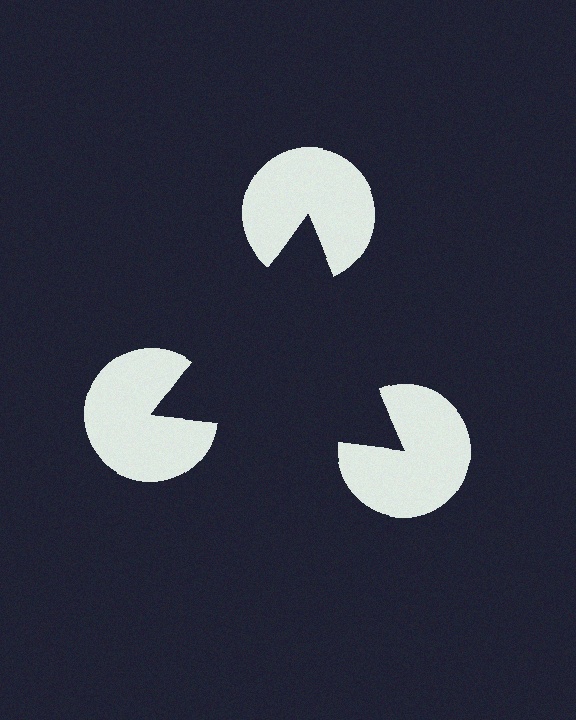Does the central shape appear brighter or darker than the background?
It typically appears slightly darker than the background, even though no actual brightness change is drawn.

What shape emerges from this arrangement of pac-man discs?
An illusory triangle — its edges are inferred from the aligned wedge cuts in the pac-man discs, not physically drawn.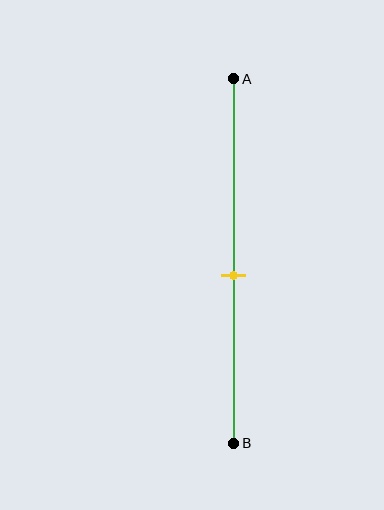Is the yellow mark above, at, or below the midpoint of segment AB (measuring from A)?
The yellow mark is below the midpoint of segment AB.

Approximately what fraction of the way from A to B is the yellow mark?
The yellow mark is approximately 55% of the way from A to B.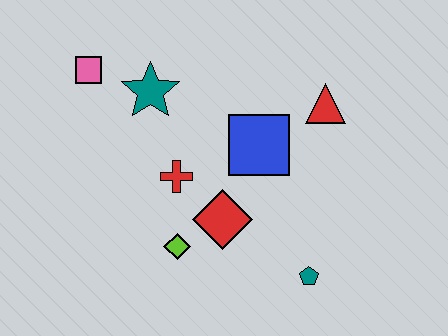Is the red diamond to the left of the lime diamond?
No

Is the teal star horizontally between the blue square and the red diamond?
No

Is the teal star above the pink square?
No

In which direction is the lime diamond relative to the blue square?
The lime diamond is below the blue square.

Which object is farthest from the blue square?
The pink square is farthest from the blue square.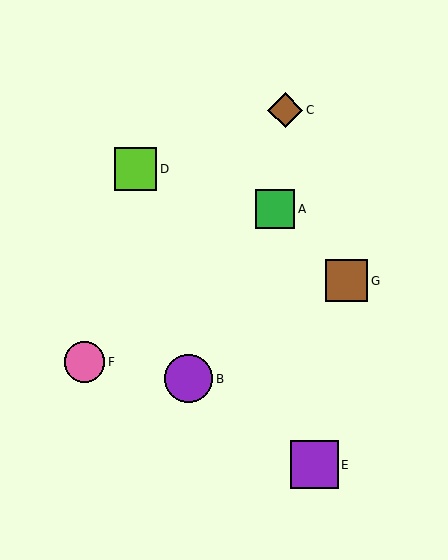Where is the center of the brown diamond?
The center of the brown diamond is at (285, 110).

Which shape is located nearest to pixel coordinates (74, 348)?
The pink circle (labeled F) at (85, 362) is nearest to that location.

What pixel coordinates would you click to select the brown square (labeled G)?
Click at (347, 281) to select the brown square G.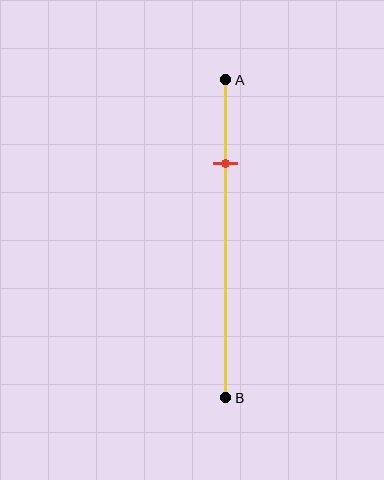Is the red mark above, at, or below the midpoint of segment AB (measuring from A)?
The red mark is above the midpoint of segment AB.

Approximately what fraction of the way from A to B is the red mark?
The red mark is approximately 25% of the way from A to B.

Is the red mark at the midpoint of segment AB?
No, the mark is at about 25% from A, not at the 50% midpoint.